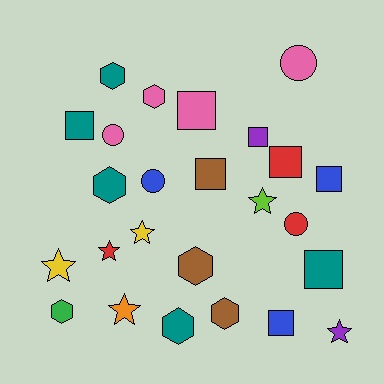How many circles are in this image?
There are 4 circles.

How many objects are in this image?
There are 25 objects.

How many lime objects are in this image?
There is 1 lime object.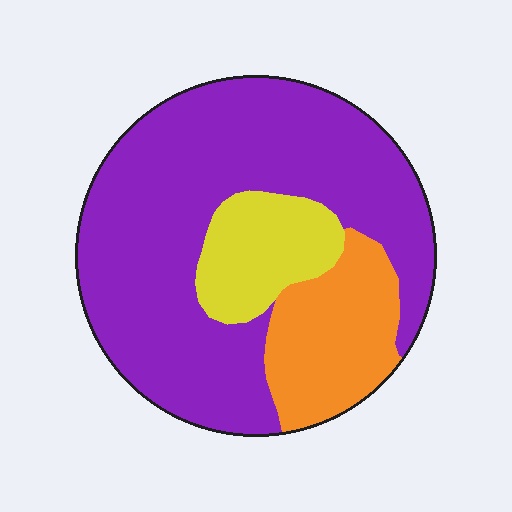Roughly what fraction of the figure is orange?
Orange takes up about one fifth (1/5) of the figure.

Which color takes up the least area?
Yellow, at roughly 15%.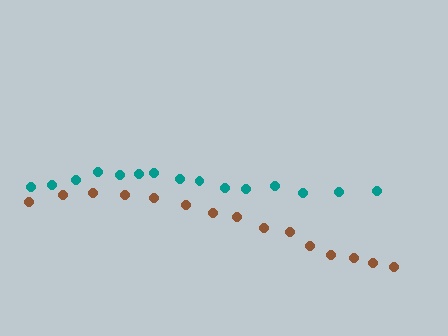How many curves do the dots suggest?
There are 2 distinct paths.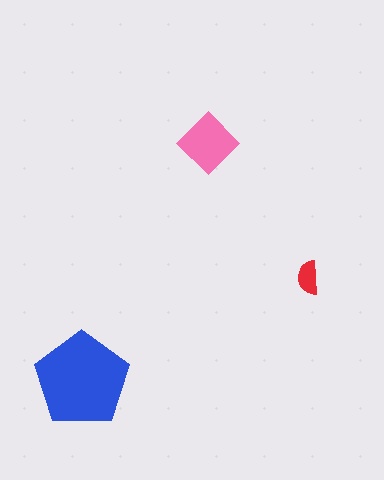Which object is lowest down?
The blue pentagon is bottommost.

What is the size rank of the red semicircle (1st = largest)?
3rd.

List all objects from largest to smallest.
The blue pentagon, the pink diamond, the red semicircle.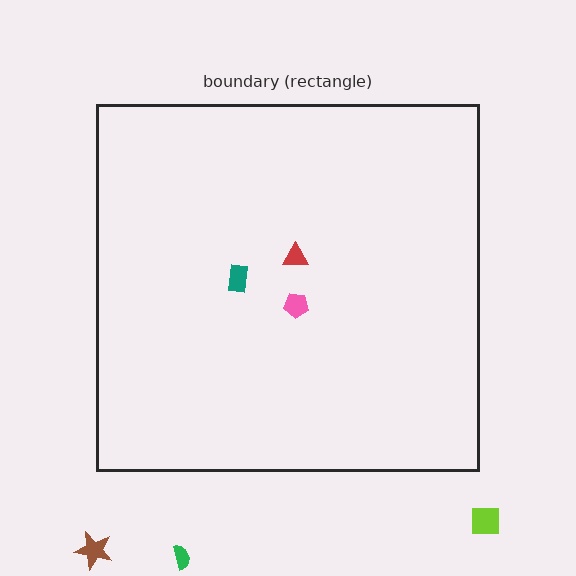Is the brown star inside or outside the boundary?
Outside.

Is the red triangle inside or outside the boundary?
Inside.